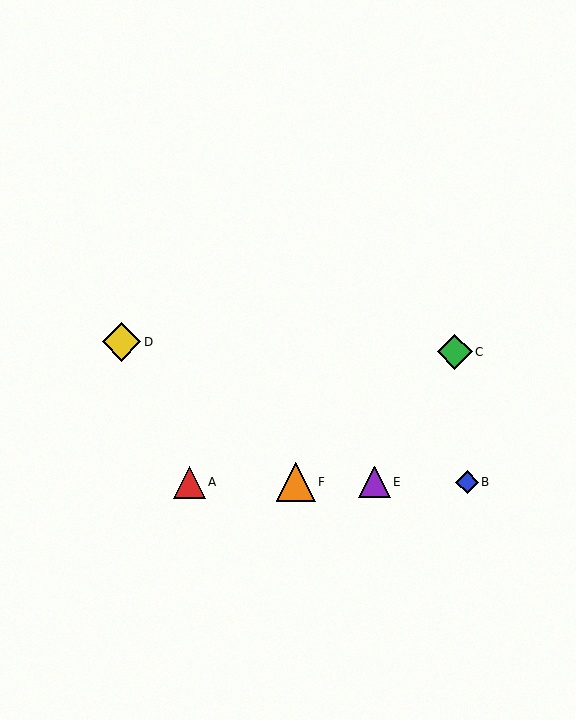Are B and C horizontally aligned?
No, B is at y≈482 and C is at y≈352.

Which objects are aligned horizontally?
Objects A, B, E, F are aligned horizontally.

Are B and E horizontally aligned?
Yes, both are at y≈482.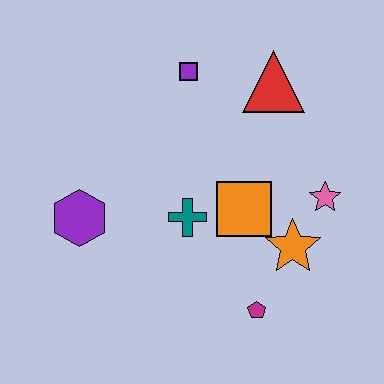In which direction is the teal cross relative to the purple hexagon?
The teal cross is to the right of the purple hexagon.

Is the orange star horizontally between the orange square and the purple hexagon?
No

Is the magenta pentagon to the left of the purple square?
No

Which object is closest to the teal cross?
The orange square is closest to the teal cross.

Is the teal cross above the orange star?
Yes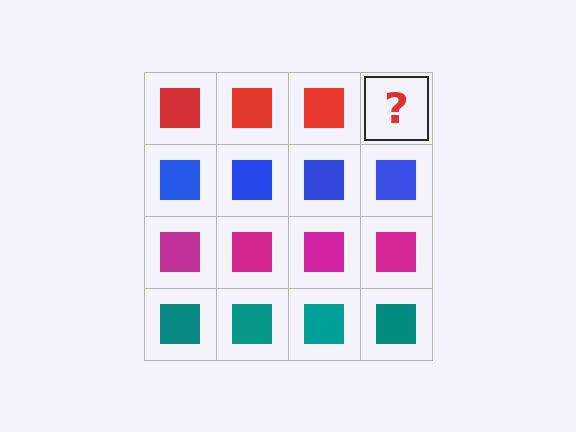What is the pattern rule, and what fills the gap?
The rule is that each row has a consistent color. The gap should be filled with a red square.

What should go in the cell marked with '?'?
The missing cell should contain a red square.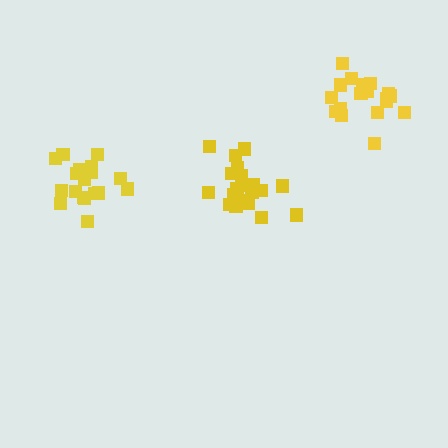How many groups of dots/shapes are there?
There are 3 groups.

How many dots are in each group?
Group 1: 18 dots, Group 2: 18 dots, Group 3: 20 dots (56 total).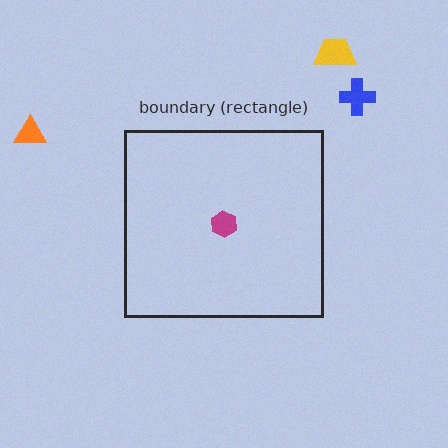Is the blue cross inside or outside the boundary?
Outside.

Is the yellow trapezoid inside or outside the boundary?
Outside.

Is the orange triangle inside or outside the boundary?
Outside.